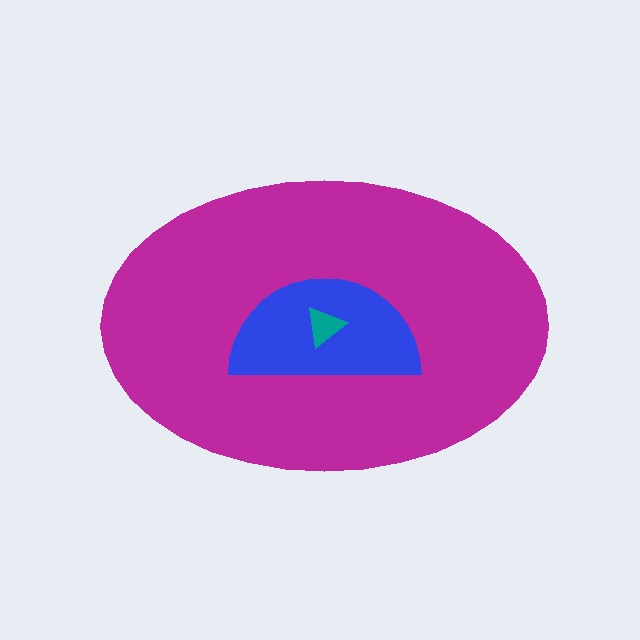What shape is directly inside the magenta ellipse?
The blue semicircle.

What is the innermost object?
The teal triangle.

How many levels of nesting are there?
3.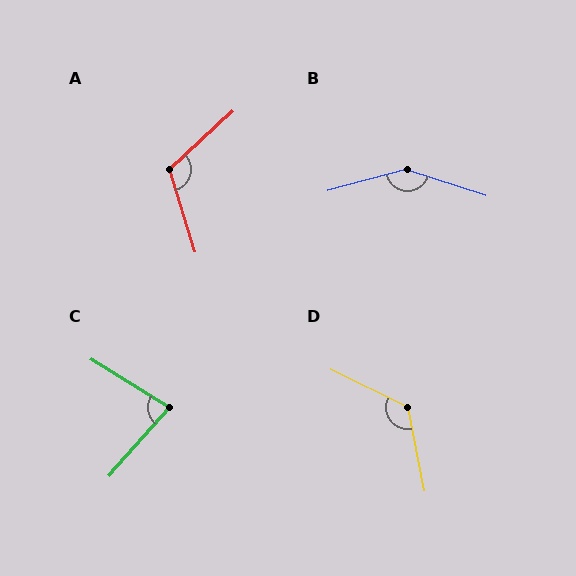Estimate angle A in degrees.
Approximately 115 degrees.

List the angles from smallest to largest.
C (80°), A (115°), D (128°), B (147°).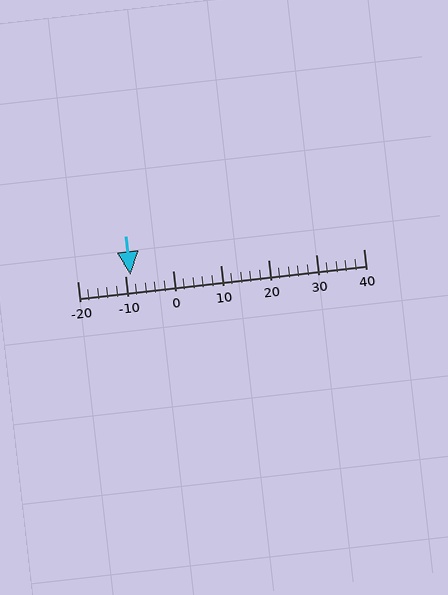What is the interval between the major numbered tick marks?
The major tick marks are spaced 10 units apart.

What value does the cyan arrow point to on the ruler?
The cyan arrow points to approximately -9.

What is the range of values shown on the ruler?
The ruler shows values from -20 to 40.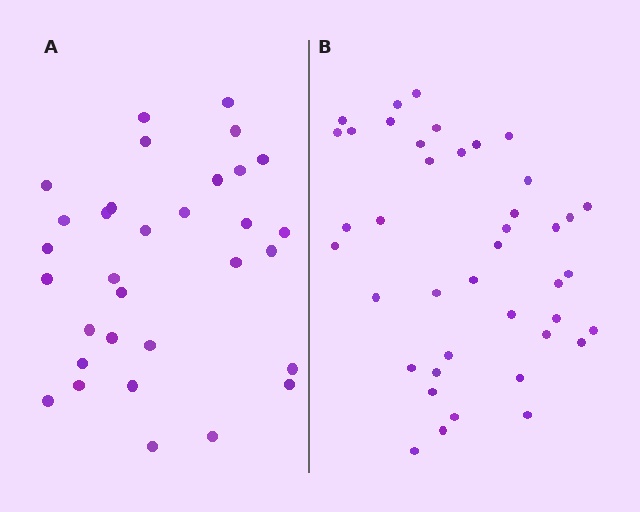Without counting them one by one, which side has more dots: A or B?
Region B (the right region) has more dots.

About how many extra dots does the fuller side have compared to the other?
Region B has roughly 8 or so more dots than region A.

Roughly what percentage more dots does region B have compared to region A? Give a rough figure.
About 30% more.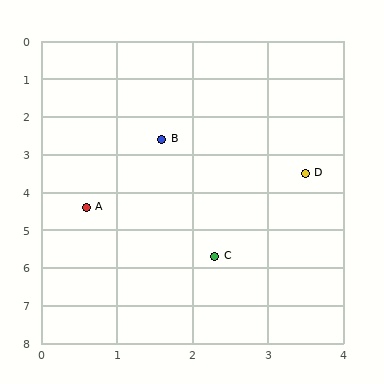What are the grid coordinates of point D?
Point D is at approximately (3.5, 3.5).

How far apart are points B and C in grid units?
Points B and C are about 3.2 grid units apart.